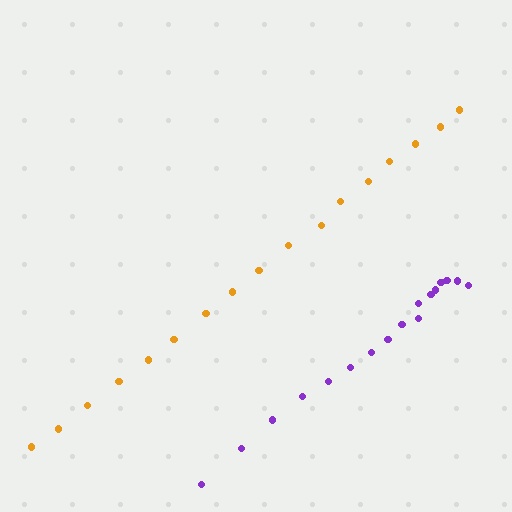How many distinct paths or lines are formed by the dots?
There are 2 distinct paths.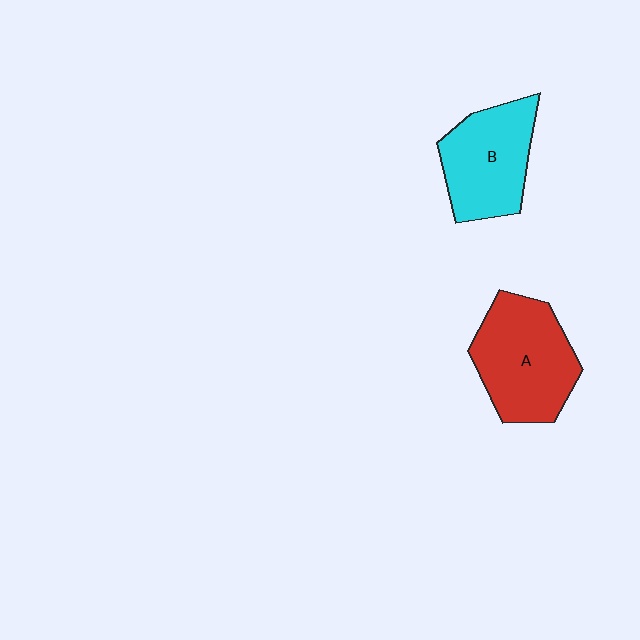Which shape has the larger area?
Shape A (red).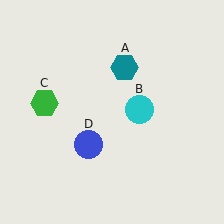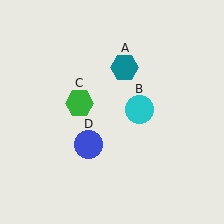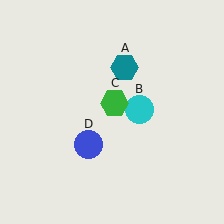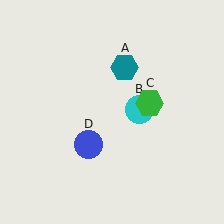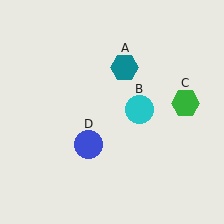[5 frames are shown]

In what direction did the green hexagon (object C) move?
The green hexagon (object C) moved right.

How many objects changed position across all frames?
1 object changed position: green hexagon (object C).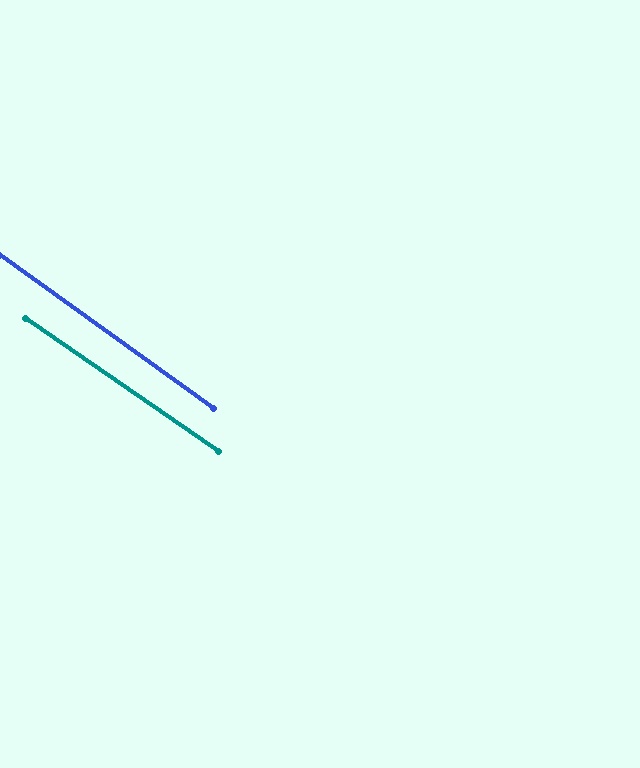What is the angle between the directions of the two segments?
Approximately 1 degree.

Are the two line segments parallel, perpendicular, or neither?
Parallel — their directions differ by only 0.8°.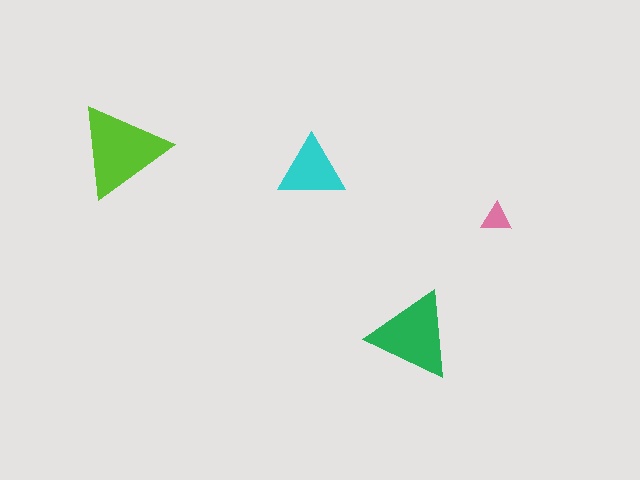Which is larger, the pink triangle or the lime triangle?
The lime one.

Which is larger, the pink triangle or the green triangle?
The green one.